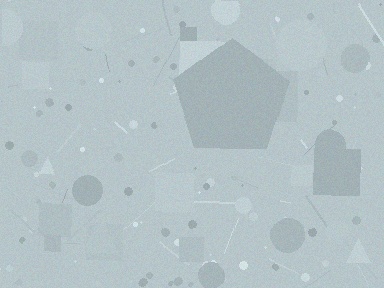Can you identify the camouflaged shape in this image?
The camouflaged shape is a pentagon.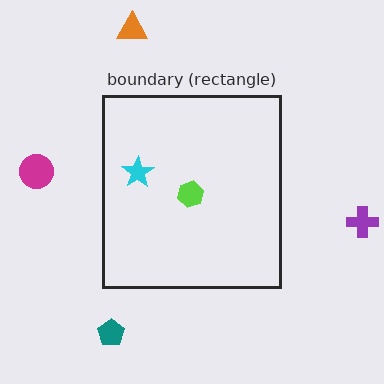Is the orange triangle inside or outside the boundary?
Outside.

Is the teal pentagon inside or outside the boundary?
Outside.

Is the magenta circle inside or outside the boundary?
Outside.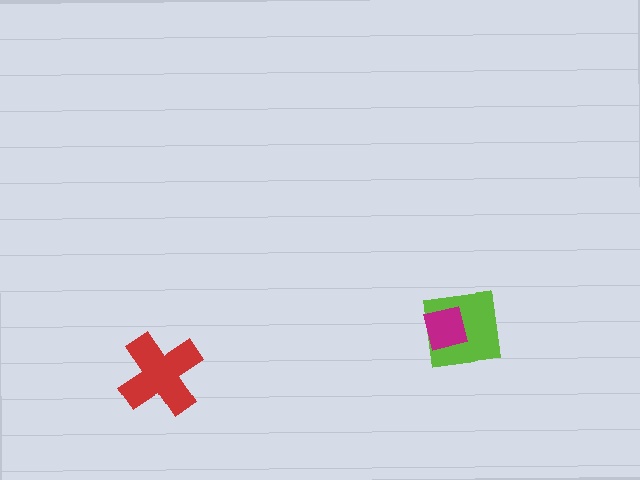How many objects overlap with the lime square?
1 object overlaps with the lime square.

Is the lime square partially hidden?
Yes, it is partially covered by another shape.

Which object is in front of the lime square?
The magenta square is in front of the lime square.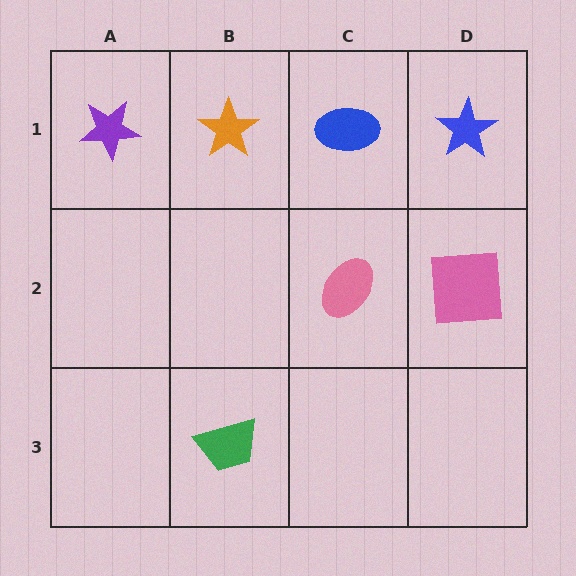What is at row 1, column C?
A blue ellipse.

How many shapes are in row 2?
2 shapes.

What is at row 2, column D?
A pink square.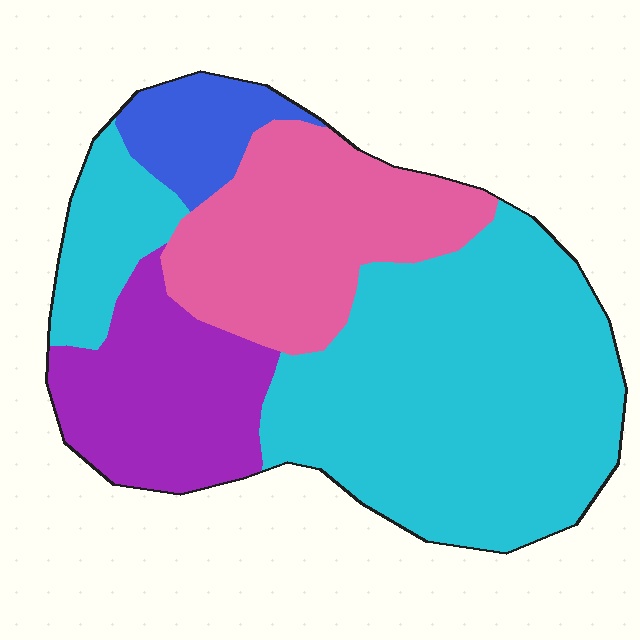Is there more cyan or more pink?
Cyan.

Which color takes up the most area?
Cyan, at roughly 50%.